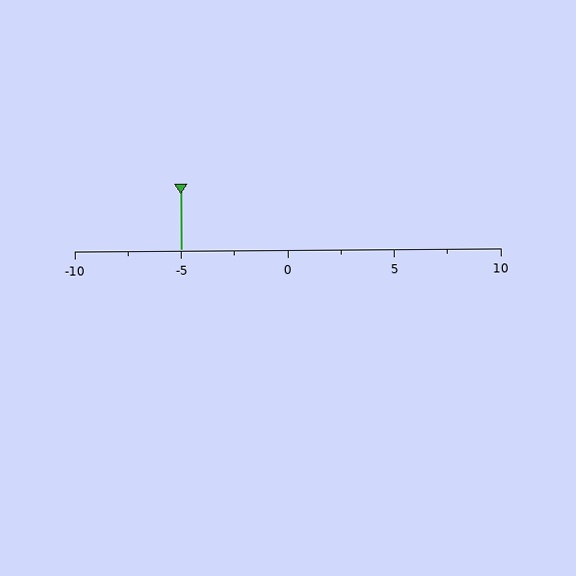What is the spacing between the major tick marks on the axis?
The major ticks are spaced 5 apart.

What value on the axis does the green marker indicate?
The marker indicates approximately -5.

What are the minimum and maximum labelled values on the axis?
The axis runs from -10 to 10.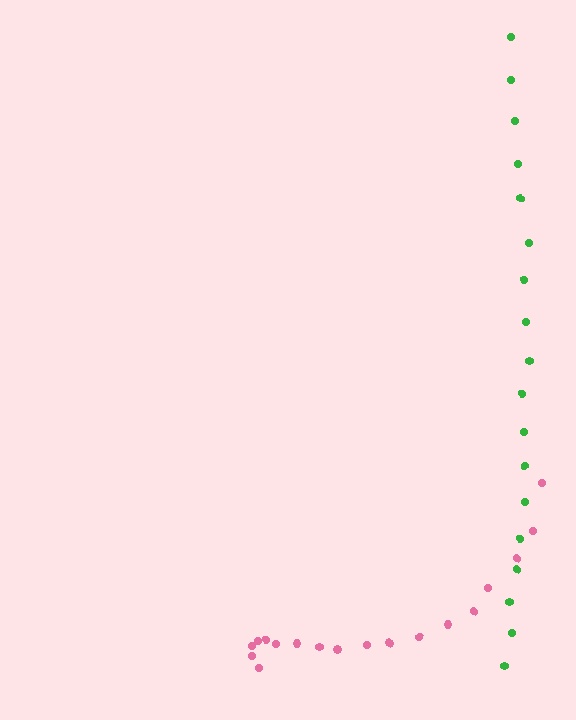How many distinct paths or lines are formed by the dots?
There are 2 distinct paths.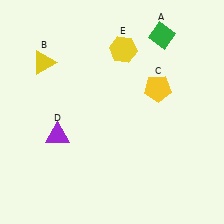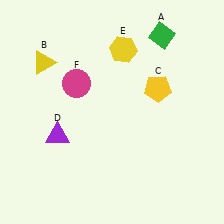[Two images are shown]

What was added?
A magenta circle (F) was added in Image 2.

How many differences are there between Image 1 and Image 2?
There is 1 difference between the two images.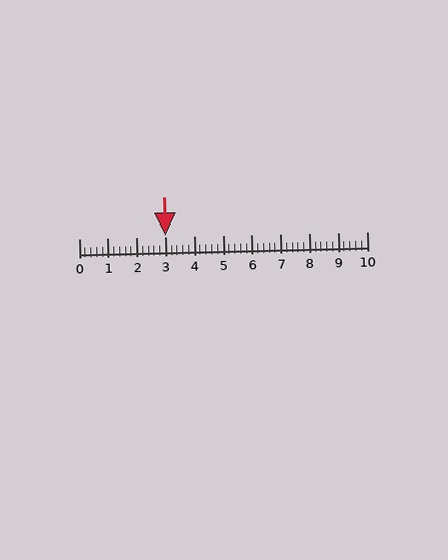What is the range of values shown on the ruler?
The ruler shows values from 0 to 10.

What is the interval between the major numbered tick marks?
The major tick marks are spaced 1 units apart.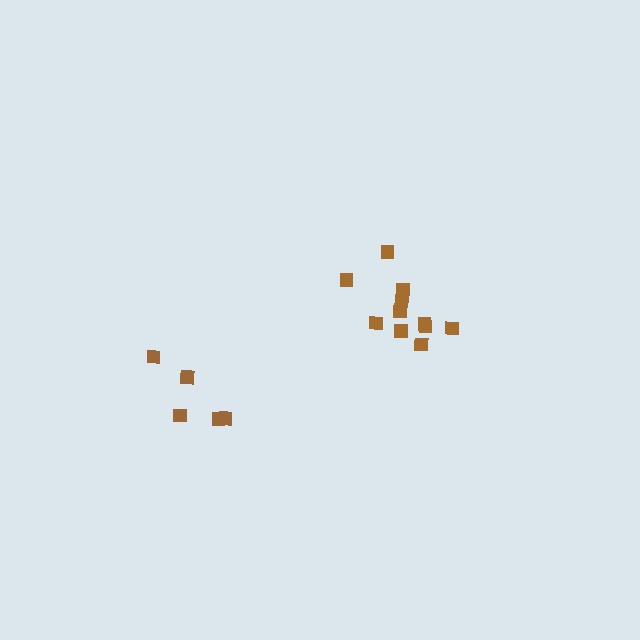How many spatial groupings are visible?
There are 2 spatial groupings.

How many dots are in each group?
Group 1: 11 dots, Group 2: 5 dots (16 total).